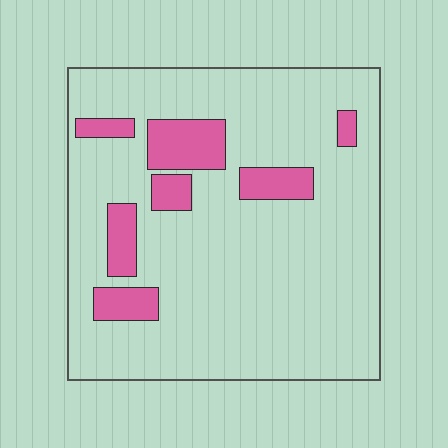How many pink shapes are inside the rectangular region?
7.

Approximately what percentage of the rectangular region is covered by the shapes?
Approximately 15%.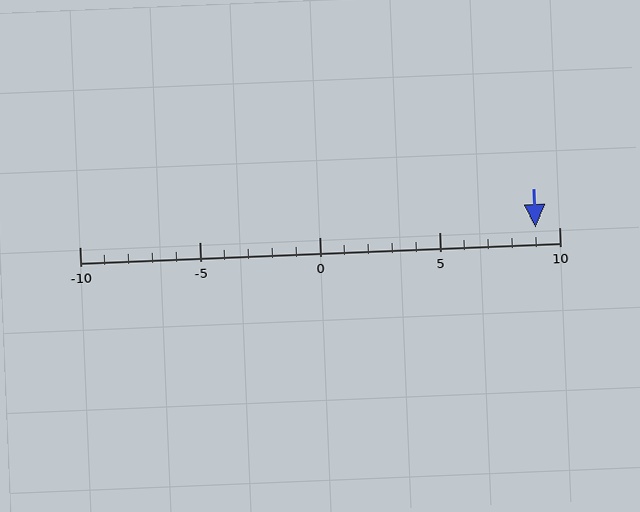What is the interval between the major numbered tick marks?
The major tick marks are spaced 5 units apart.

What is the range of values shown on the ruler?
The ruler shows values from -10 to 10.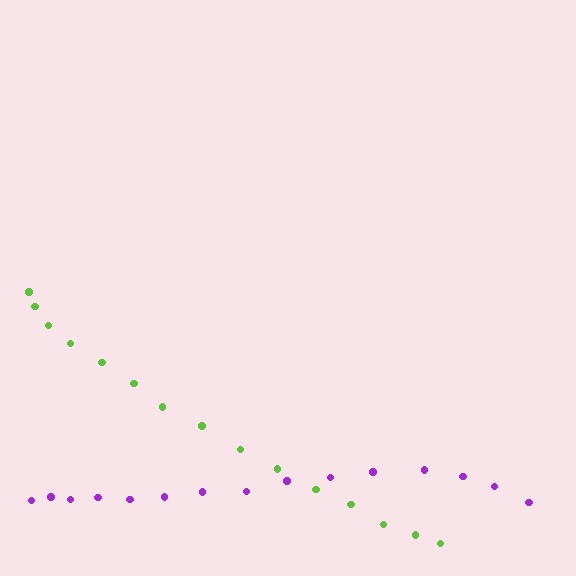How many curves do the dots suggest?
There are 2 distinct paths.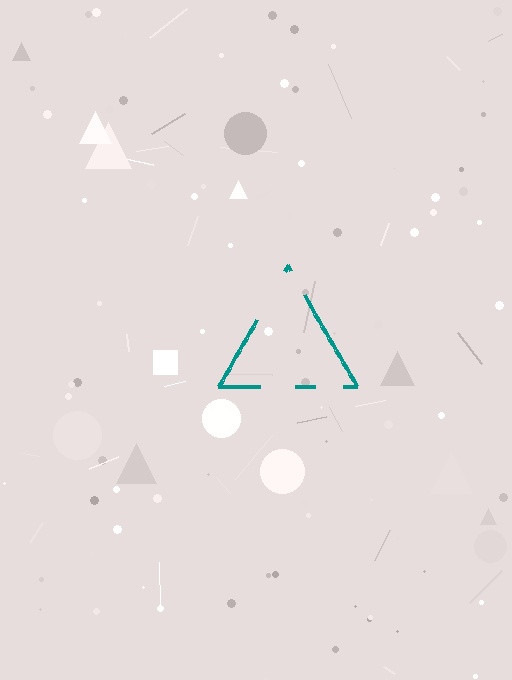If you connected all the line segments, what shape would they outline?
They would outline a triangle.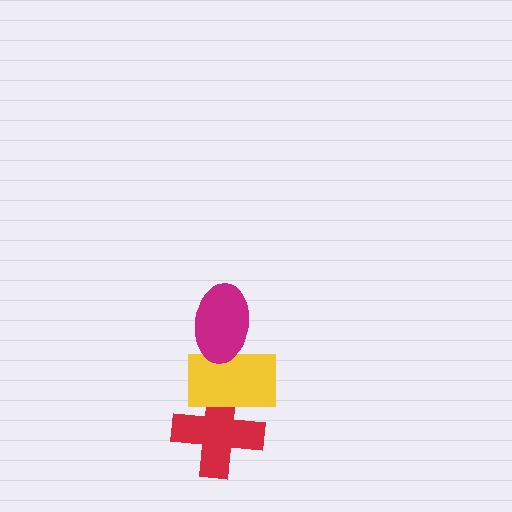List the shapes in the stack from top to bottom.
From top to bottom: the magenta ellipse, the yellow rectangle, the red cross.